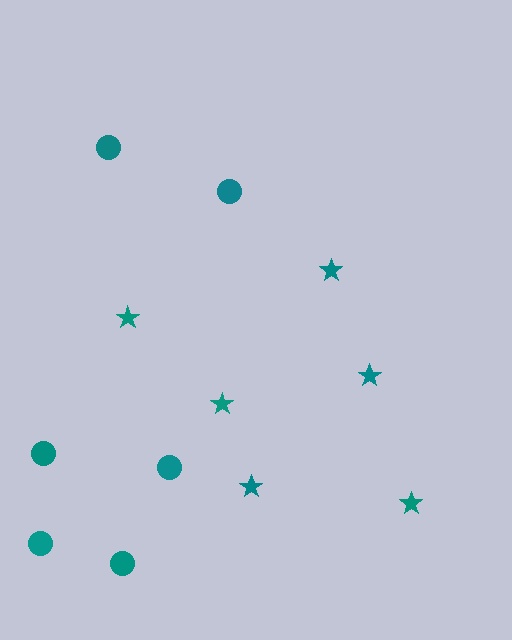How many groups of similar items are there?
There are 2 groups: one group of stars (6) and one group of circles (6).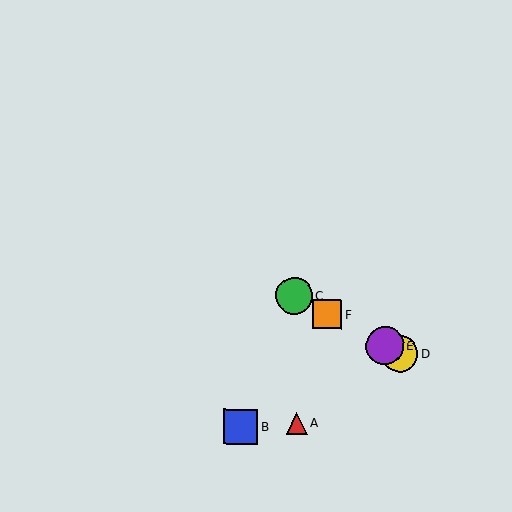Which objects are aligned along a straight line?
Objects C, D, E, F are aligned along a straight line.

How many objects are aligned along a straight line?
4 objects (C, D, E, F) are aligned along a straight line.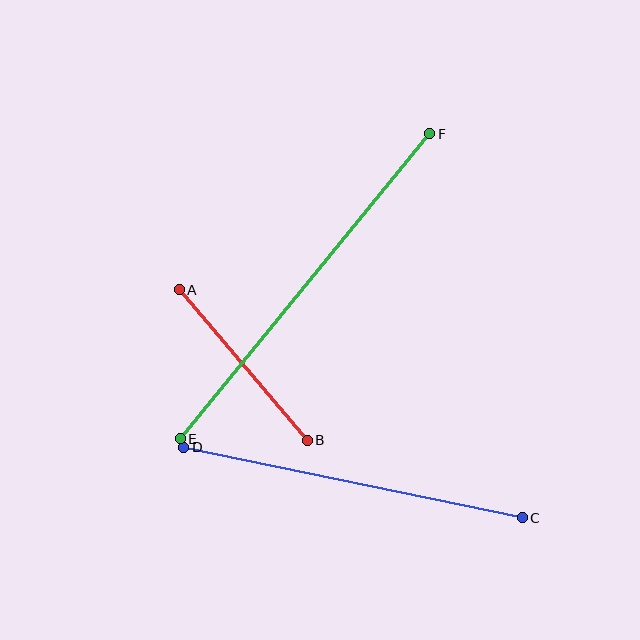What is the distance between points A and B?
The distance is approximately 197 pixels.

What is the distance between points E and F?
The distance is approximately 394 pixels.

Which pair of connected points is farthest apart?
Points E and F are farthest apart.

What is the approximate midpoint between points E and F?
The midpoint is at approximately (305, 286) pixels.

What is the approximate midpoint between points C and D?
The midpoint is at approximately (353, 482) pixels.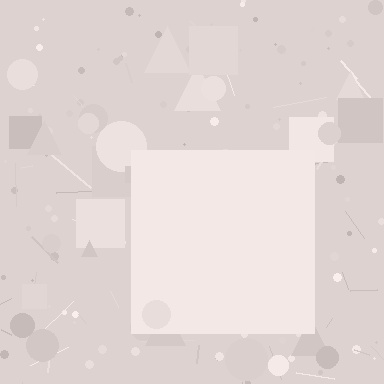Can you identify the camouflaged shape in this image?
The camouflaged shape is a square.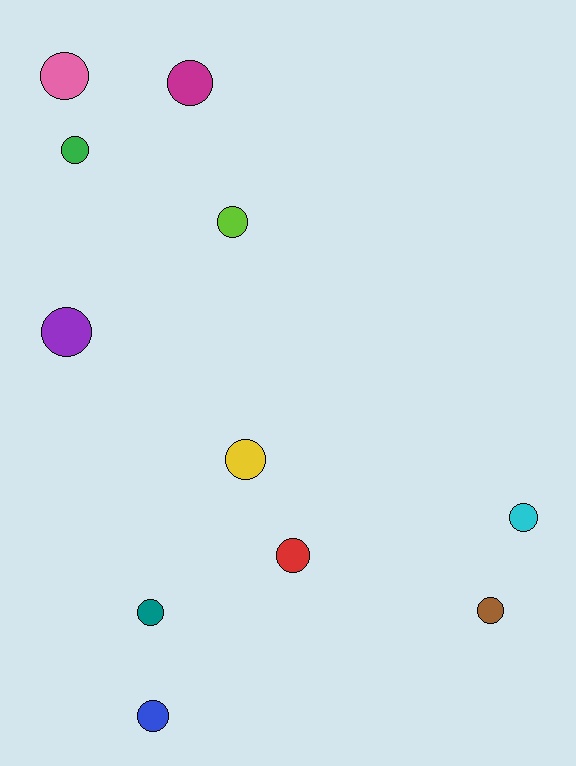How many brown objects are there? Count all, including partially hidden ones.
There is 1 brown object.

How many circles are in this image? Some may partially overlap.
There are 11 circles.